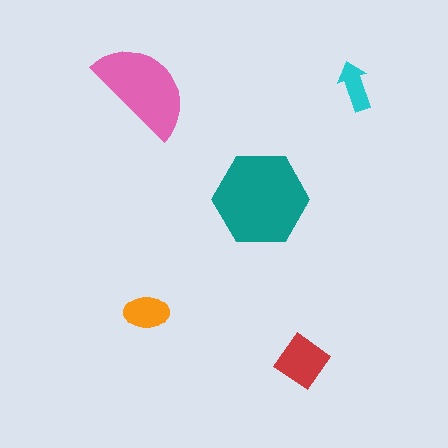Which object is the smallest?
The cyan arrow.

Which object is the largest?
The teal hexagon.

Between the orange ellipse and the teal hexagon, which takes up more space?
The teal hexagon.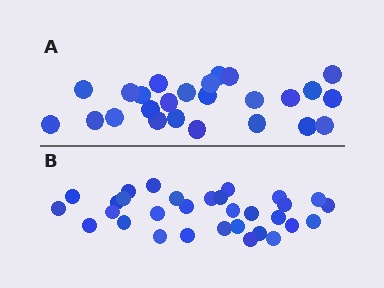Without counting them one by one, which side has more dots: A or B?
Region B (the bottom region) has more dots.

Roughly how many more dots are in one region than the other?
Region B has about 6 more dots than region A.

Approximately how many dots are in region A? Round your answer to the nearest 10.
About 20 dots. (The exact count is 25, which rounds to 20.)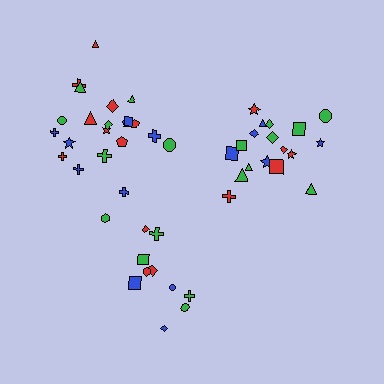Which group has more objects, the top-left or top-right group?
The top-left group.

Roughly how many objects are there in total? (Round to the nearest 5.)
Roughly 50 objects in total.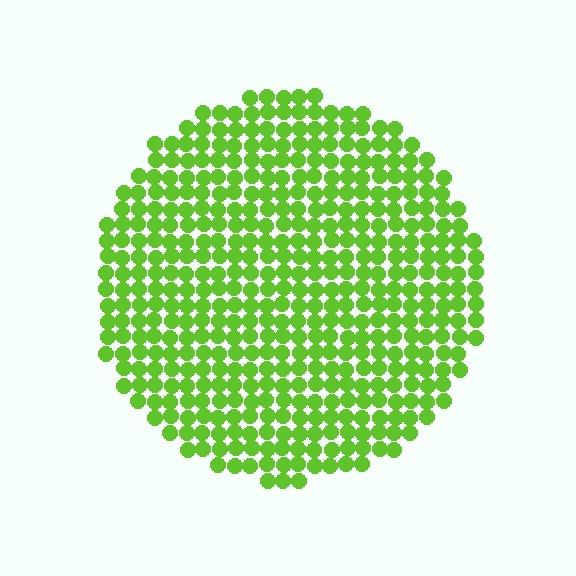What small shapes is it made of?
It is made of small circles.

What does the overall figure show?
The overall figure shows a circle.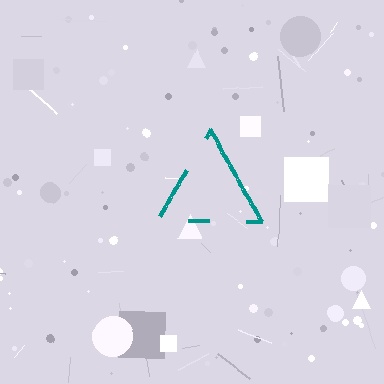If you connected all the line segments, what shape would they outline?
They would outline a triangle.